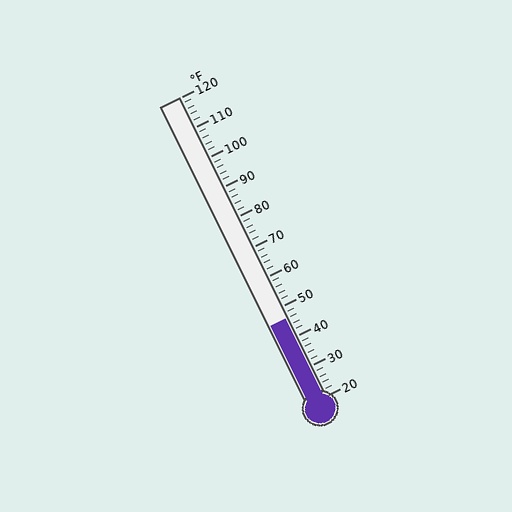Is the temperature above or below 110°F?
The temperature is below 110°F.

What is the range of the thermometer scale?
The thermometer scale ranges from 20°F to 120°F.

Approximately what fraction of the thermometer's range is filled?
The thermometer is filled to approximately 25% of its range.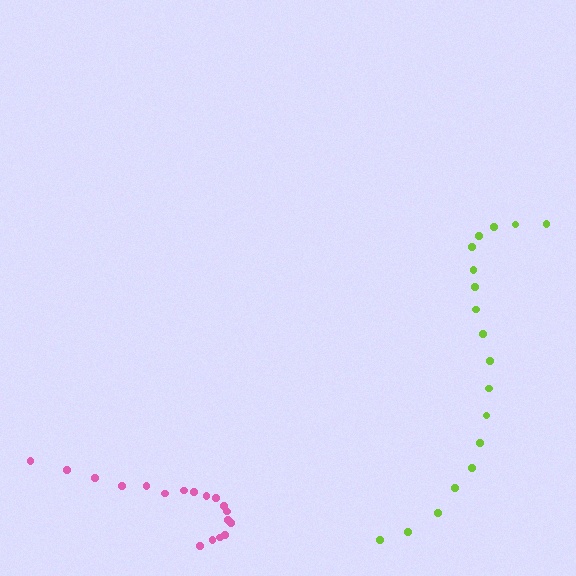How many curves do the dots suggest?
There are 2 distinct paths.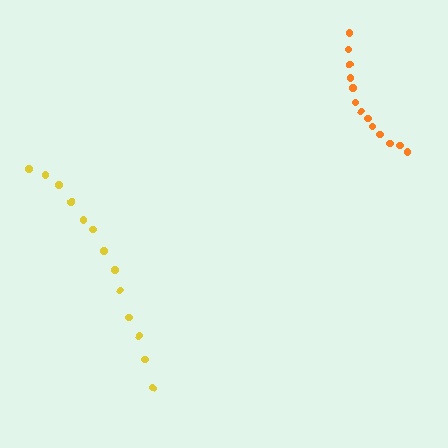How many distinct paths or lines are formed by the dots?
There are 2 distinct paths.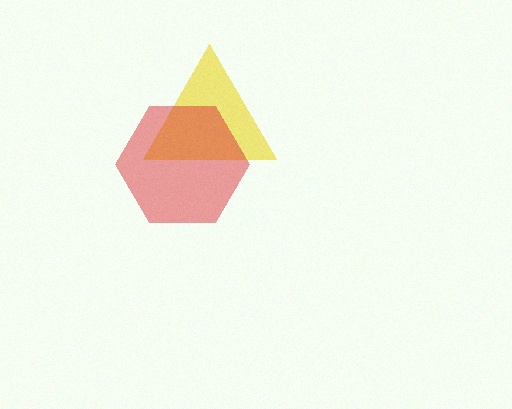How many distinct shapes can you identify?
There are 2 distinct shapes: a yellow triangle, a red hexagon.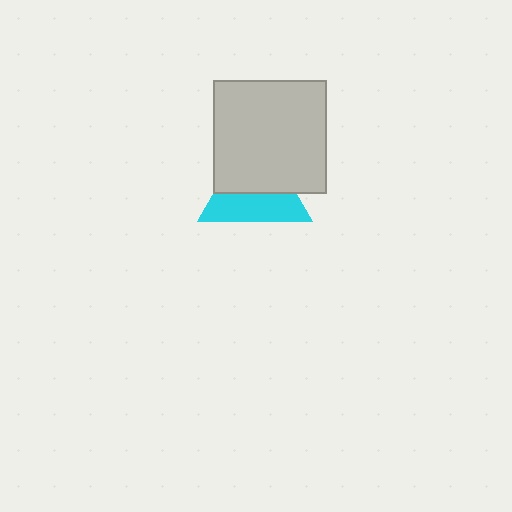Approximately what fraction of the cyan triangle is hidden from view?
Roughly 52% of the cyan triangle is hidden behind the light gray square.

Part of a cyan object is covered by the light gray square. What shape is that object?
It is a triangle.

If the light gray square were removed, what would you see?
You would see the complete cyan triangle.